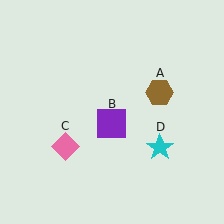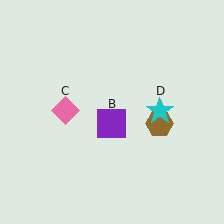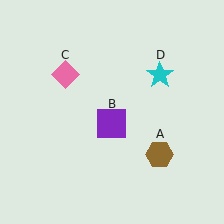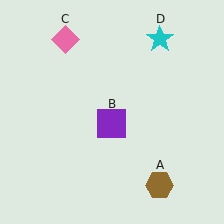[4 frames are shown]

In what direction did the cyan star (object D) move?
The cyan star (object D) moved up.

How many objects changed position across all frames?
3 objects changed position: brown hexagon (object A), pink diamond (object C), cyan star (object D).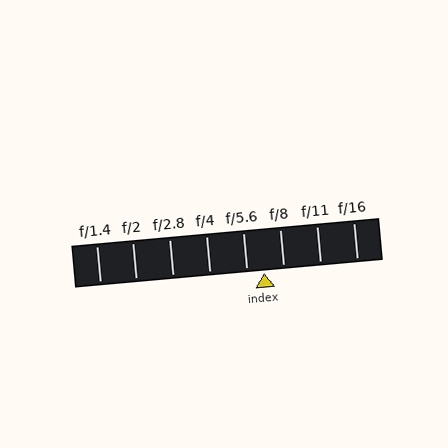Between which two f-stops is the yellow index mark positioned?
The index mark is between f/5.6 and f/8.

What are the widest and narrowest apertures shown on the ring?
The widest aperture shown is f/1.4 and the narrowest is f/16.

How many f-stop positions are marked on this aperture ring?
There are 8 f-stop positions marked.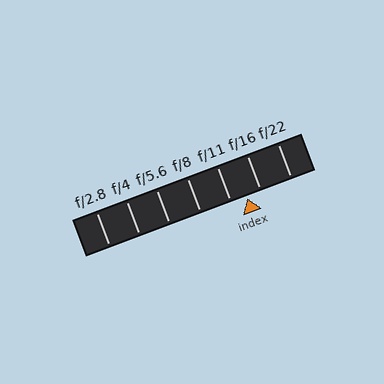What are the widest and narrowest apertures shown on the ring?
The widest aperture shown is f/2.8 and the narrowest is f/22.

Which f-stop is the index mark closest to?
The index mark is closest to f/16.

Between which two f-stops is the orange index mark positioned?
The index mark is between f/11 and f/16.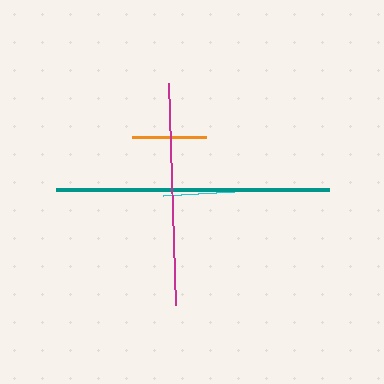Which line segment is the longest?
The teal line is the longest at approximately 273 pixels.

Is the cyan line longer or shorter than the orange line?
The cyan line is longer than the orange line.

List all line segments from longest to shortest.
From longest to shortest: teal, magenta, cyan, orange.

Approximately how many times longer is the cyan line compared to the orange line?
The cyan line is approximately 1.7 times the length of the orange line.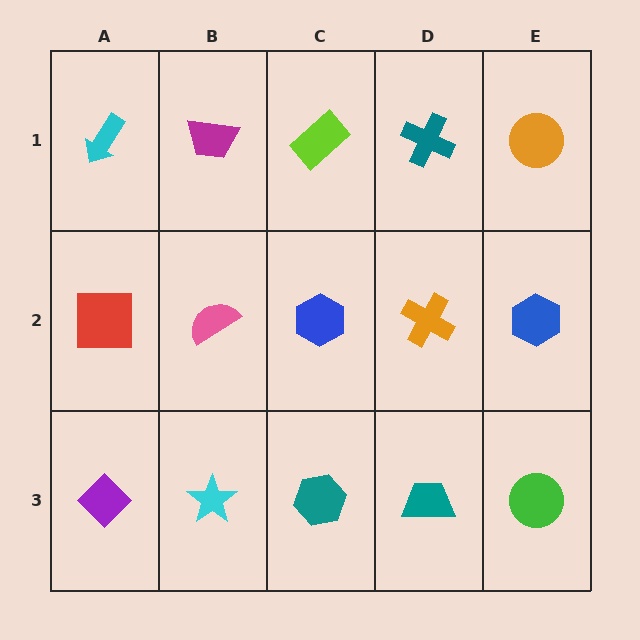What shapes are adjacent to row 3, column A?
A red square (row 2, column A), a cyan star (row 3, column B).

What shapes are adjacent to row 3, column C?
A blue hexagon (row 2, column C), a cyan star (row 3, column B), a teal trapezoid (row 3, column D).